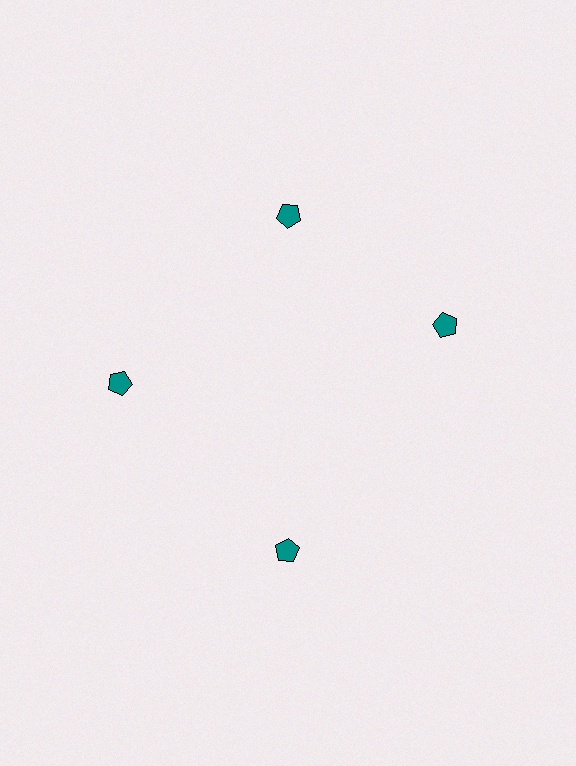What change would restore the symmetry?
The symmetry would be restored by rotating it back into even spacing with its neighbors so that all 4 pentagons sit at equal angles and equal distance from the center.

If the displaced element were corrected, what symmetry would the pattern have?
It would have 4-fold rotational symmetry — the pattern would map onto itself every 90 degrees.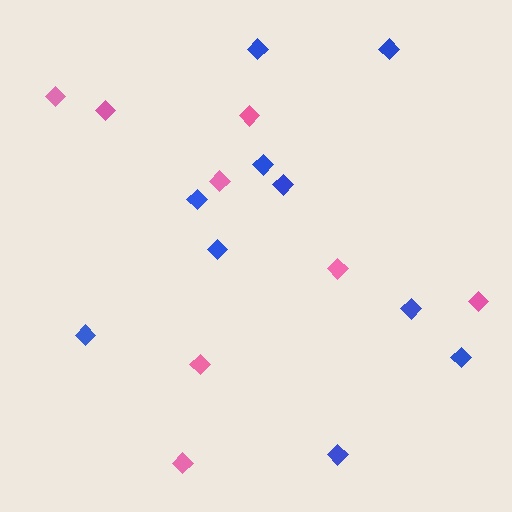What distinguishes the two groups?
There are 2 groups: one group of pink diamonds (8) and one group of blue diamonds (10).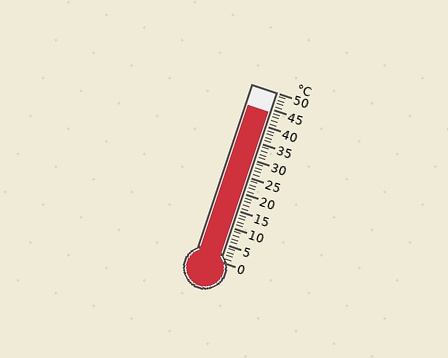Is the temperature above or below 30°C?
The temperature is above 30°C.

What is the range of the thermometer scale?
The thermometer scale ranges from 0°C to 50°C.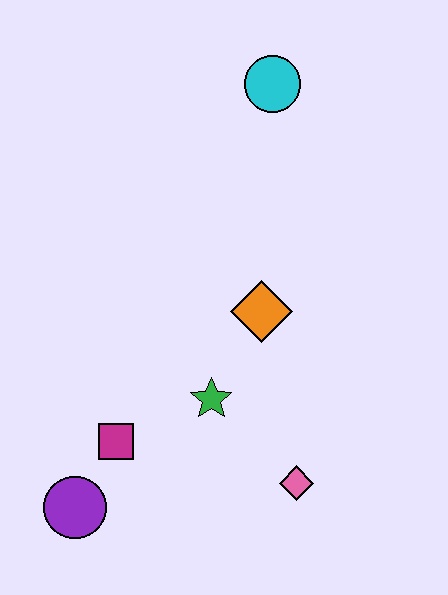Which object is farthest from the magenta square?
The cyan circle is farthest from the magenta square.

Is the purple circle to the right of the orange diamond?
No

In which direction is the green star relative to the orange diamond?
The green star is below the orange diamond.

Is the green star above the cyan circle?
No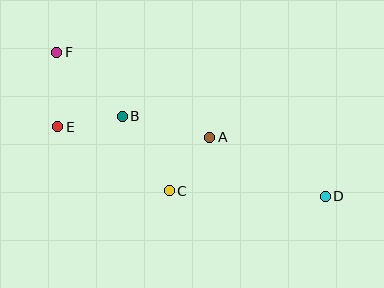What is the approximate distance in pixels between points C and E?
The distance between C and E is approximately 129 pixels.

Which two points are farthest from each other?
Points D and F are farthest from each other.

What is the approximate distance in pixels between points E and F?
The distance between E and F is approximately 75 pixels.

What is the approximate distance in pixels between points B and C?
The distance between B and C is approximately 88 pixels.